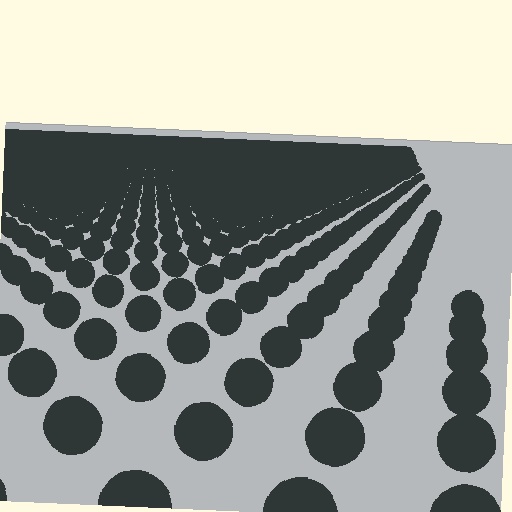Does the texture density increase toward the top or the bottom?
Density increases toward the top.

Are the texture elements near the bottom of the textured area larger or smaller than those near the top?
Larger. Near the bottom, elements are closer to the viewer and appear at a bigger on-screen size.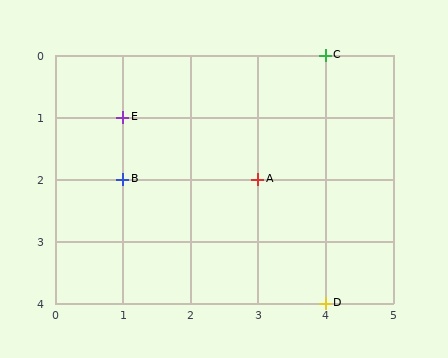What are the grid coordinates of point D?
Point D is at grid coordinates (4, 4).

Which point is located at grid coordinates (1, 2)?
Point B is at (1, 2).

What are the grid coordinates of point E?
Point E is at grid coordinates (1, 1).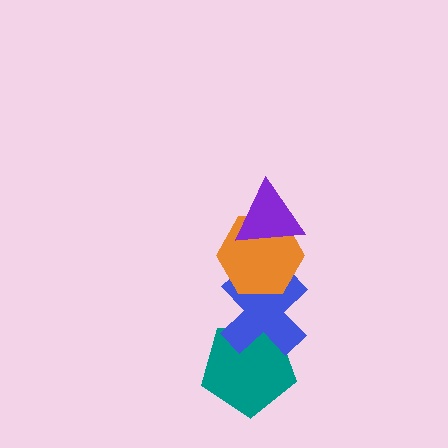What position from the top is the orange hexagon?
The orange hexagon is 2nd from the top.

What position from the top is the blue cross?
The blue cross is 3rd from the top.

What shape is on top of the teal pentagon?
The blue cross is on top of the teal pentagon.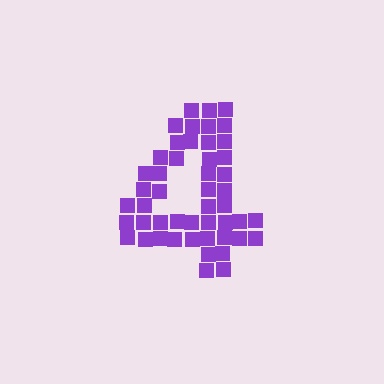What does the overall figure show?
The overall figure shows the digit 4.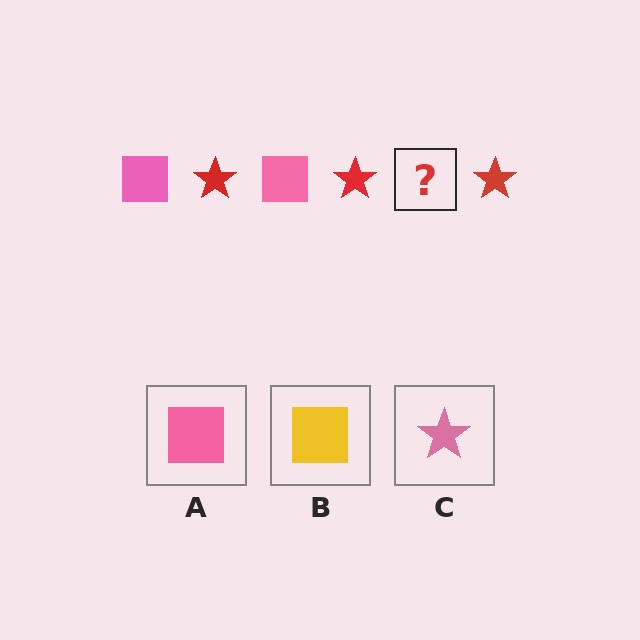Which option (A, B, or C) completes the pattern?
A.